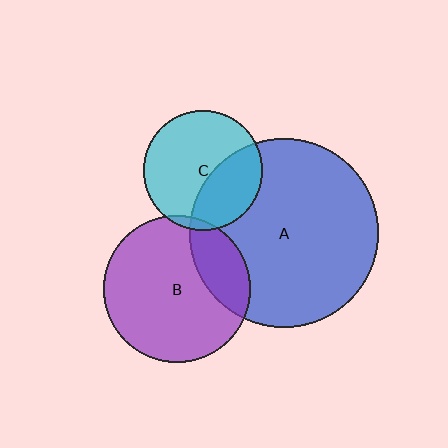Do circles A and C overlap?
Yes.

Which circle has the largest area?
Circle A (blue).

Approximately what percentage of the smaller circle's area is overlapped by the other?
Approximately 35%.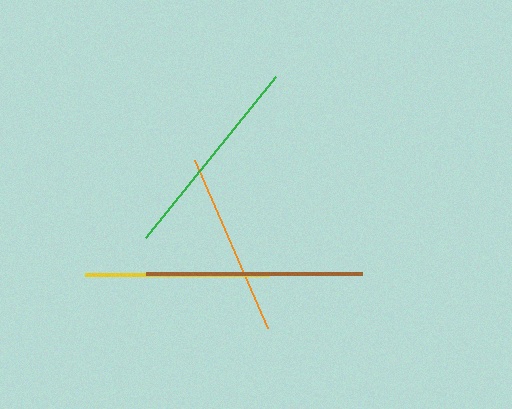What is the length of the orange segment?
The orange segment is approximately 183 pixels long.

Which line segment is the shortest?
The orange line is the shortest at approximately 183 pixels.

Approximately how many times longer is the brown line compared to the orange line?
The brown line is approximately 1.2 times the length of the orange line.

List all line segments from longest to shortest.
From longest to shortest: brown, green, yellow, orange.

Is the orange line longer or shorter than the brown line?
The brown line is longer than the orange line.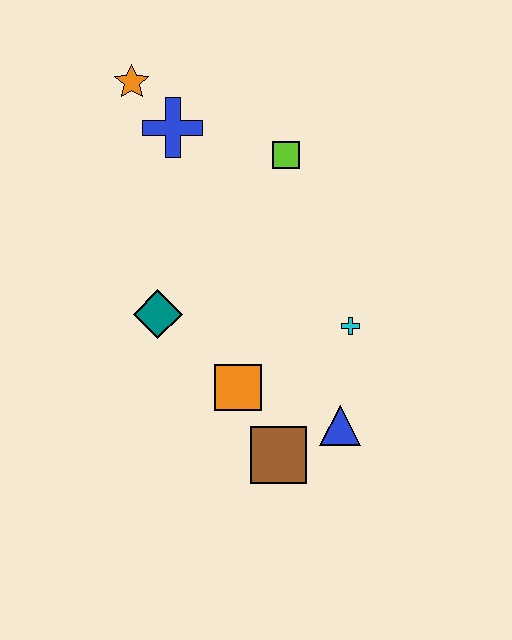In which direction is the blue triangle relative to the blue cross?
The blue triangle is below the blue cross.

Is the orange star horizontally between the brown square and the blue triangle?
No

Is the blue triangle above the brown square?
Yes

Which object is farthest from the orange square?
The orange star is farthest from the orange square.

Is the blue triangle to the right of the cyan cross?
No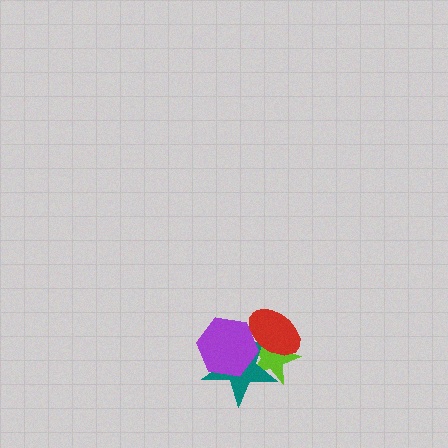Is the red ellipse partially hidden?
Yes, it is partially covered by another shape.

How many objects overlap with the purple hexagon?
3 objects overlap with the purple hexagon.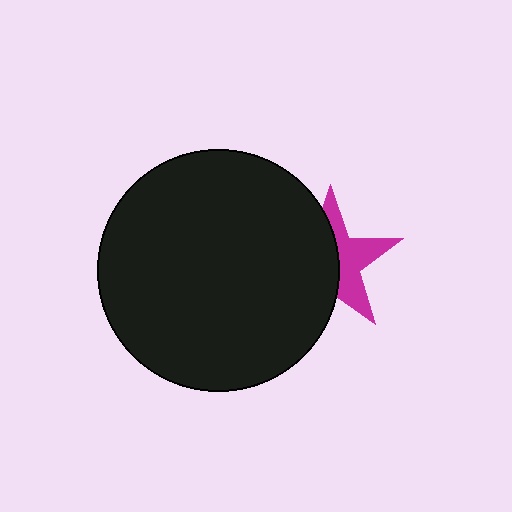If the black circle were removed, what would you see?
You would see the complete magenta star.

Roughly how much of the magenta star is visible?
A small part of it is visible (roughly 45%).